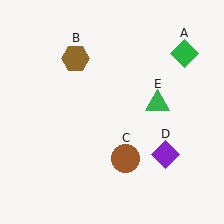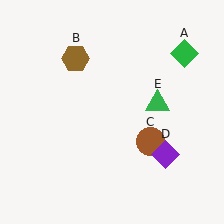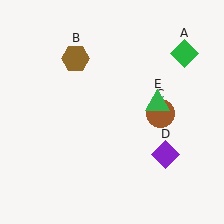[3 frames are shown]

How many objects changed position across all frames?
1 object changed position: brown circle (object C).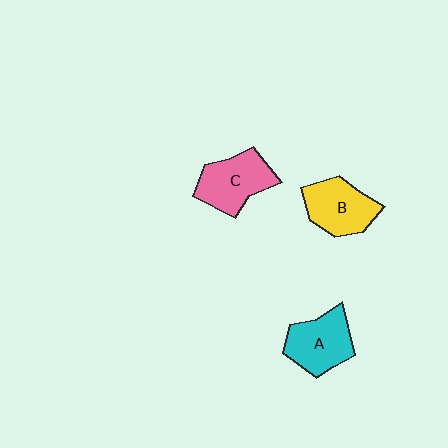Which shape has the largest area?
Shape C (pink).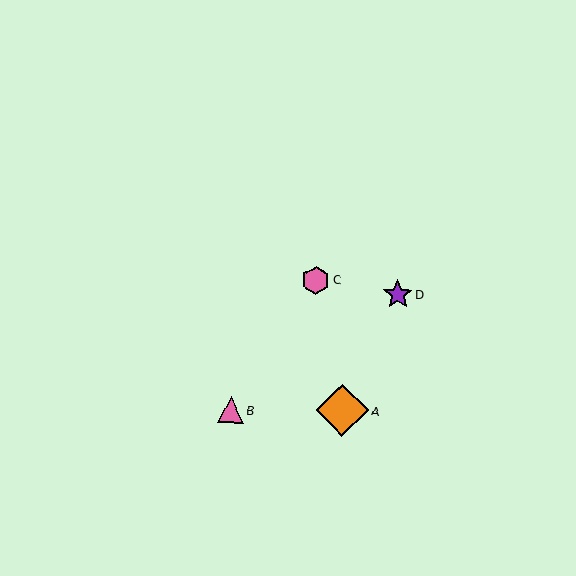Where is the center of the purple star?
The center of the purple star is at (398, 295).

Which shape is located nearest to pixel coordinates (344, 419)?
The orange diamond (labeled A) at (342, 410) is nearest to that location.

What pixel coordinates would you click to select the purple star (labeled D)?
Click at (398, 295) to select the purple star D.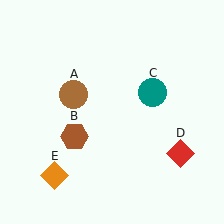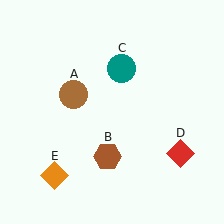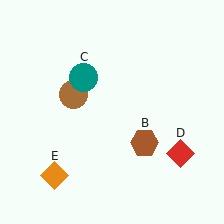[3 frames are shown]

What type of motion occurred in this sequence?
The brown hexagon (object B), teal circle (object C) rotated counterclockwise around the center of the scene.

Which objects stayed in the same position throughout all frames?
Brown circle (object A) and red diamond (object D) and orange diamond (object E) remained stationary.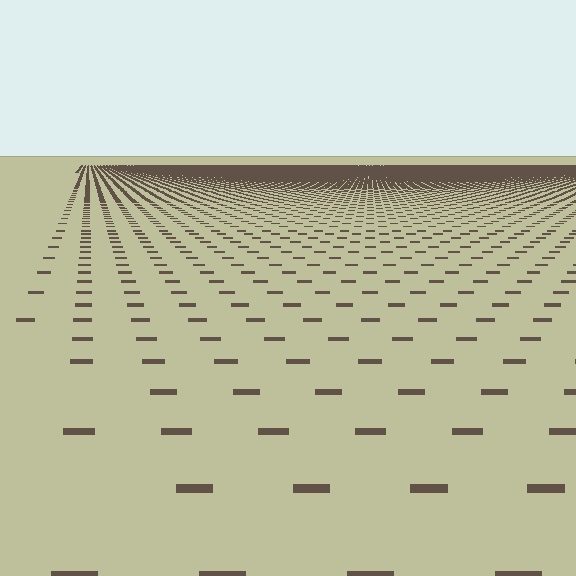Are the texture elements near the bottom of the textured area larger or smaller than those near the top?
Larger. Near the bottom, elements are closer to the viewer and appear at a bigger on-screen size.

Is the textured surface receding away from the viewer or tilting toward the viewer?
The surface is receding away from the viewer. Texture elements get smaller and denser toward the top.